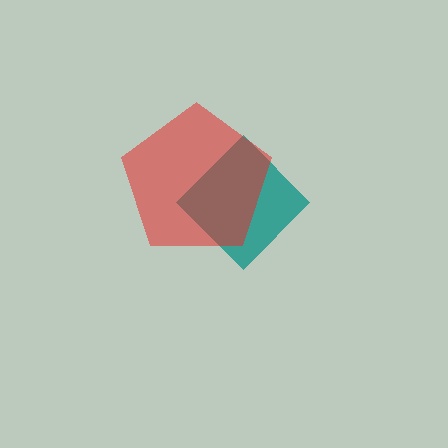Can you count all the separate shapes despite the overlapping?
Yes, there are 2 separate shapes.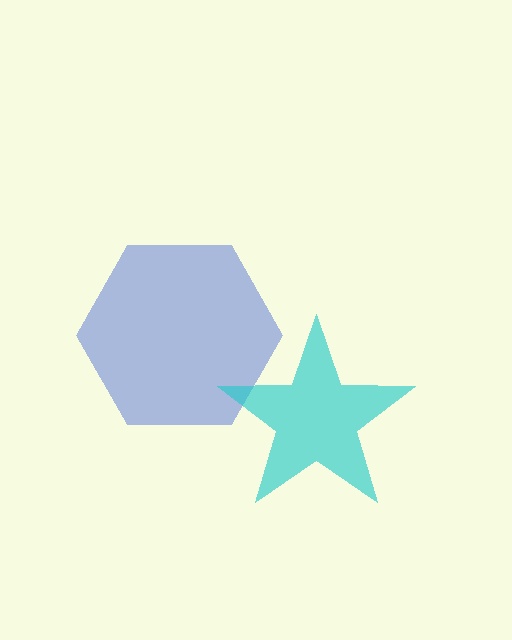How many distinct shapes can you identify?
There are 2 distinct shapes: a blue hexagon, a cyan star.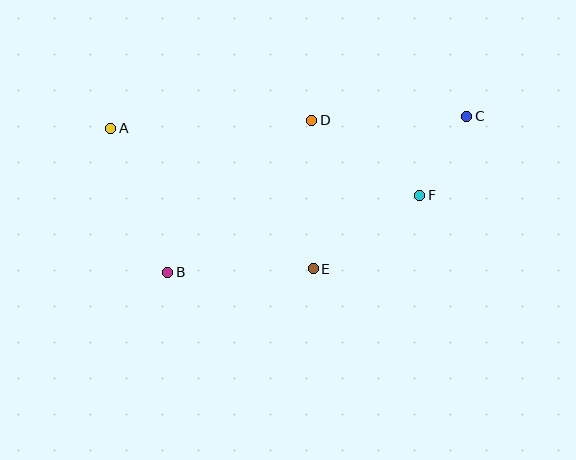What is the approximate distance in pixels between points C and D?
The distance between C and D is approximately 155 pixels.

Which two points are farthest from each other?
Points A and C are farthest from each other.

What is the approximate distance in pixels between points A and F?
The distance between A and F is approximately 316 pixels.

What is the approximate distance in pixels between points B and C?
The distance between B and C is approximately 337 pixels.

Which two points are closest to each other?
Points C and F are closest to each other.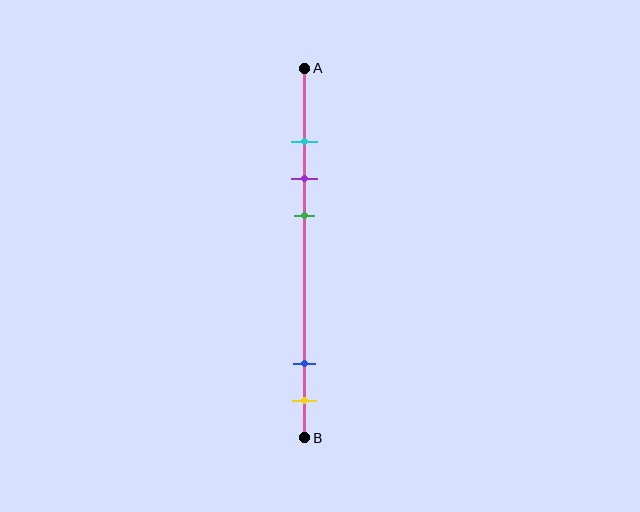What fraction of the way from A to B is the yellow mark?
The yellow mark is approximately 90% (0.9) of the way from A to B.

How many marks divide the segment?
There are 5 marks dividing the segment.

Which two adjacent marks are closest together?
The cyan and purple marks are the closest adjacent pair.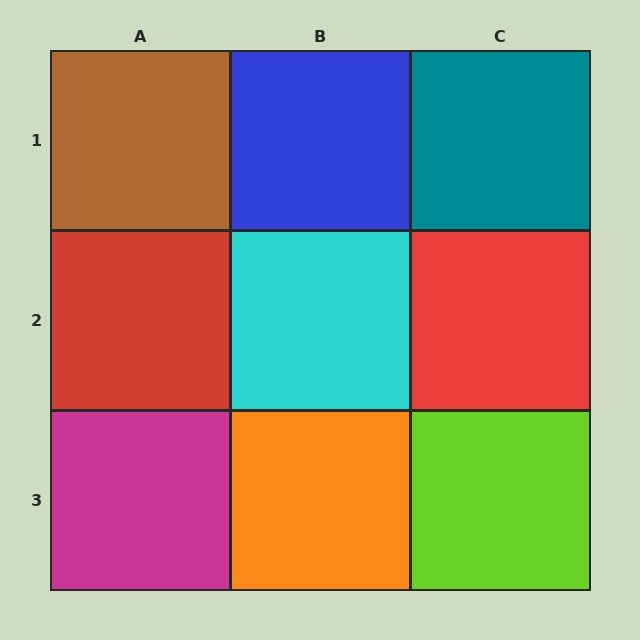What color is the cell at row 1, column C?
Teal.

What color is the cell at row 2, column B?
Cyan.